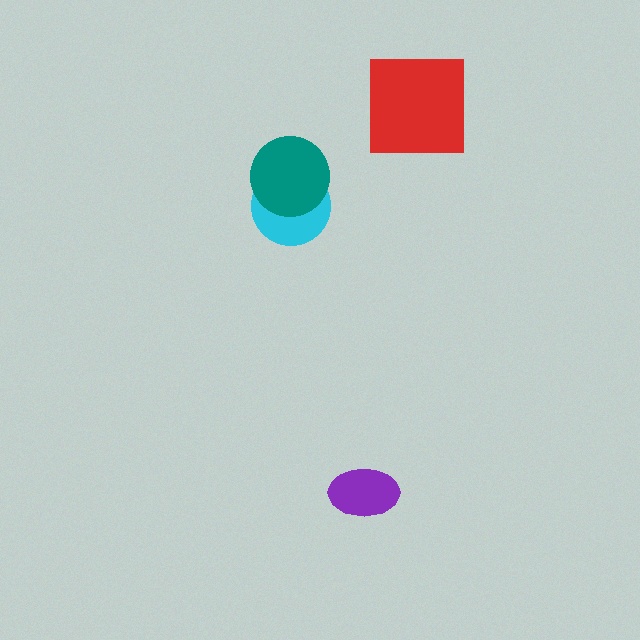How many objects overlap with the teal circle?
1 object overlaps with the teal circle.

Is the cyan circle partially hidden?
Yes, it is partially covered by another shape.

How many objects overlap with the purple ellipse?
0 objects overlap with the purple ellipse.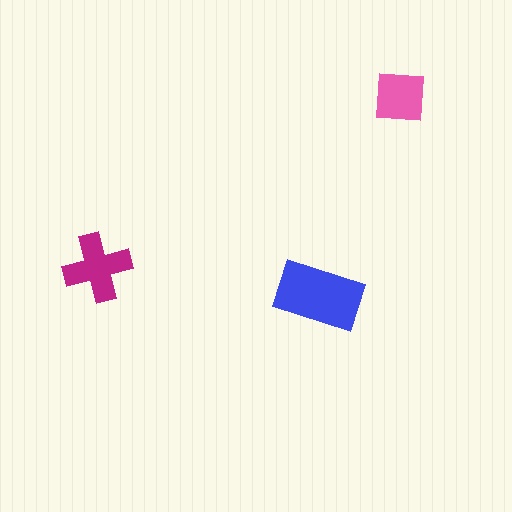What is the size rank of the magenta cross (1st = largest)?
2nd.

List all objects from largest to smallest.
The blue rectangle, the magenta cross, the pink square.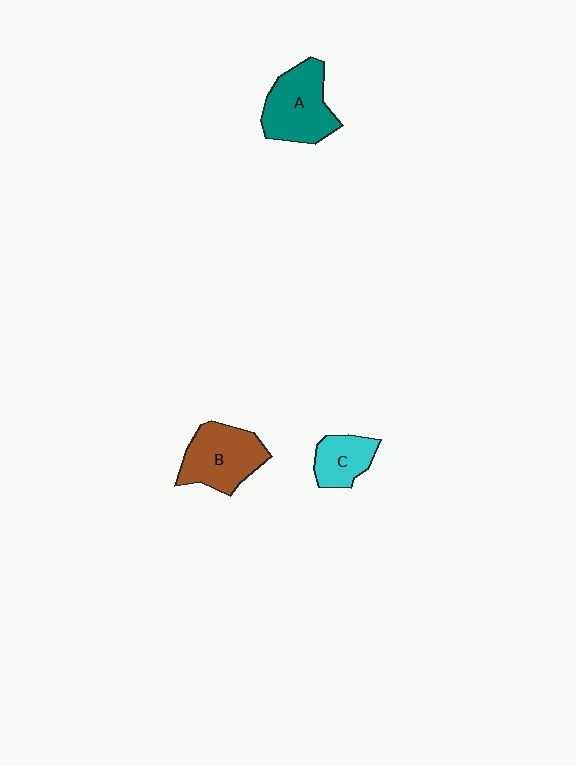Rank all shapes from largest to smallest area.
From largest to smallest: A (teal), B (brown), C (cyan).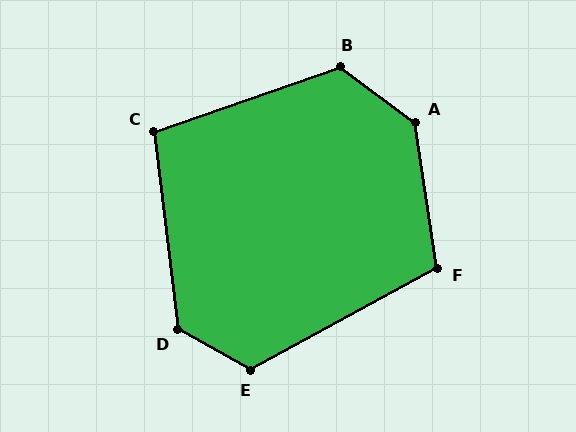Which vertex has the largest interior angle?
A, at approximately 135 degrees.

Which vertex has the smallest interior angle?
C, at approximately 103 degrees.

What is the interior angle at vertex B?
Approximately 124 degrees (obtuse).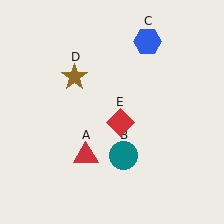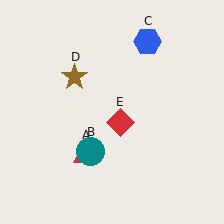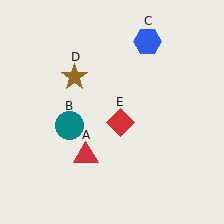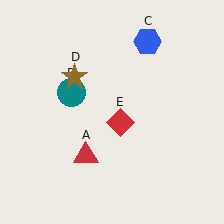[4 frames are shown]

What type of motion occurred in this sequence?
The teal circle (object B) rotated clockwise around the center of the scene.